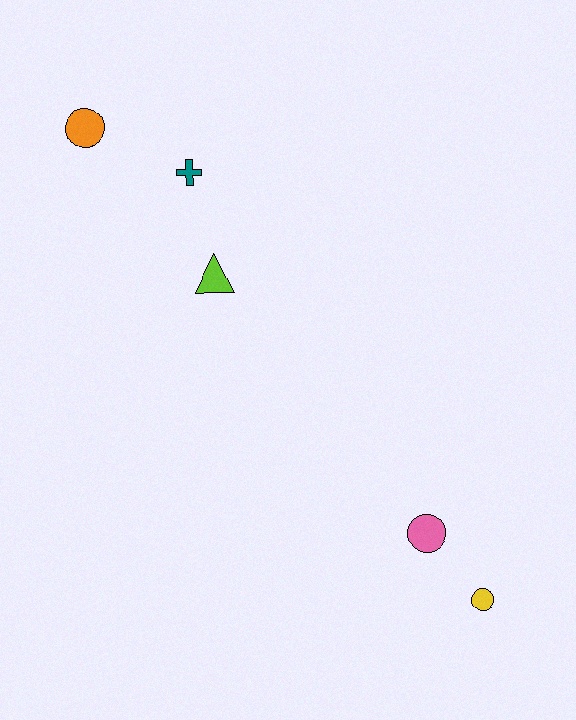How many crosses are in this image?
There is 1 cross.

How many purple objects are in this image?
There are no purple objects.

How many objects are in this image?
There are 5 objects.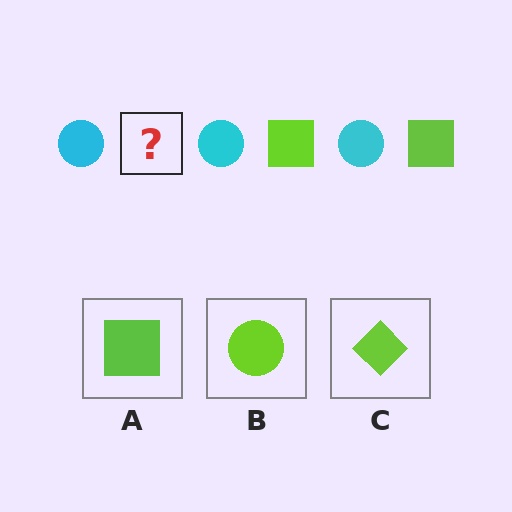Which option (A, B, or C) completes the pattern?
A.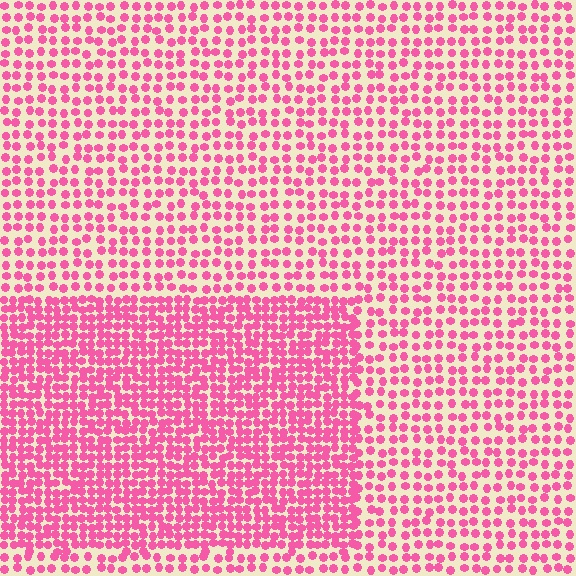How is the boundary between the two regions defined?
The boundary is defined by a change in element density (approximately 1.8x ratio). All elements are the same color, size, and shape.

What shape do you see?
I see a rectangle.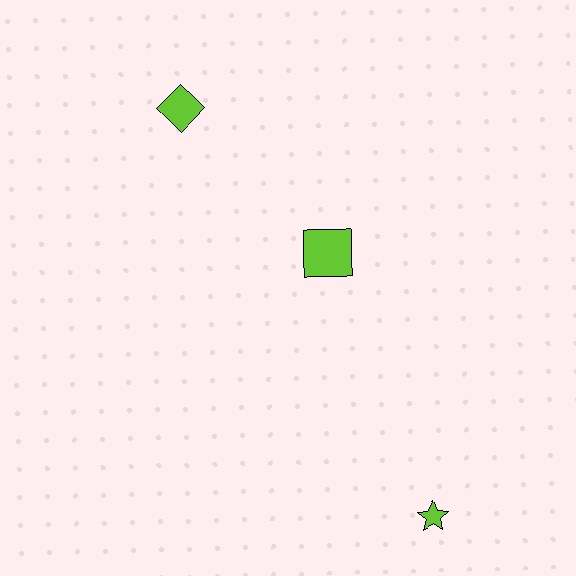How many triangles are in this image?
There are no triangles.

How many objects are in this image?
There are 3 objects.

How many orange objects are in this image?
There are no orange objects.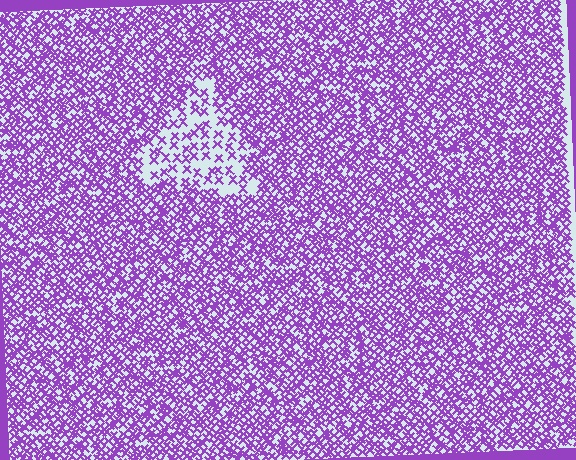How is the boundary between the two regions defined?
The boundary is defined by a change in element density (approximately 2.4x ratio). All elements are the same color, size, and shape.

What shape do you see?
I see a triangle.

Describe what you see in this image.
The image contains small purple elements arranged at two different densities. A triangle-shaped region is visible where the elements are less densely packed than the surrounding area.